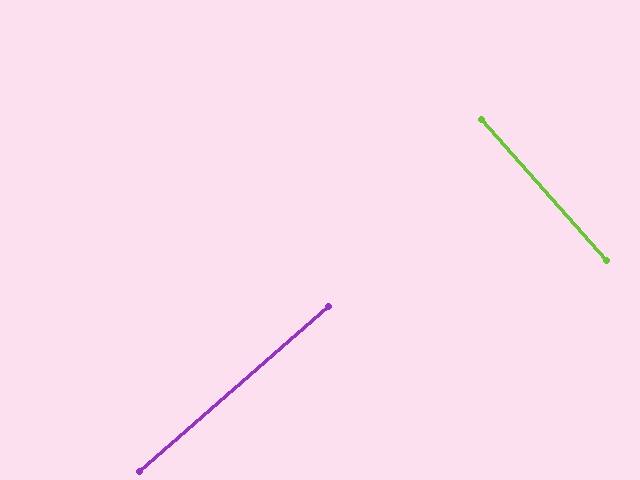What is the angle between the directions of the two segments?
Approximately 89 degrees.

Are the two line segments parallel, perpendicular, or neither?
Perpendicular — they meet at approximately 89°.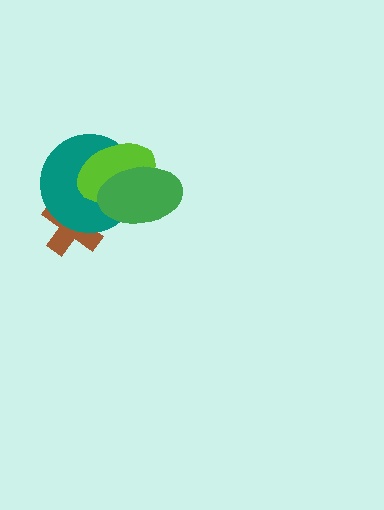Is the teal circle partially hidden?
Yes, it is partially covered by another shape.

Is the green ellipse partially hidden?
No, no other shape covers it.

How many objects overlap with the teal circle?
3 objects overlap with the teal circle.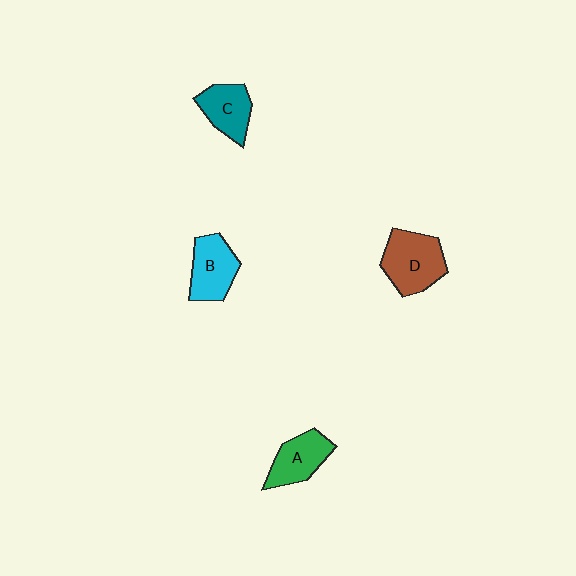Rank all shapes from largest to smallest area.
From largest to smallest: D (brown), B (cyan), A (green), C (teal).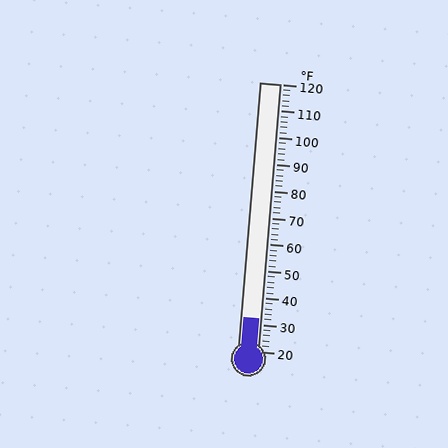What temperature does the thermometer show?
The thermometer shows approximately 32°F.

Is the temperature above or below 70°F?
The temperature is below 70°F.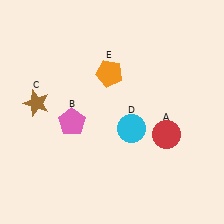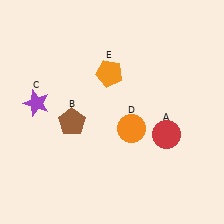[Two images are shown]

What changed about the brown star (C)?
In Image 1, C is brown. In Image 2, it changed to purple.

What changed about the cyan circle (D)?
In Image 1, D is cyan. In Image 2, it changed to orange.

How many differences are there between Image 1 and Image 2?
There are 3 differences between the two images.